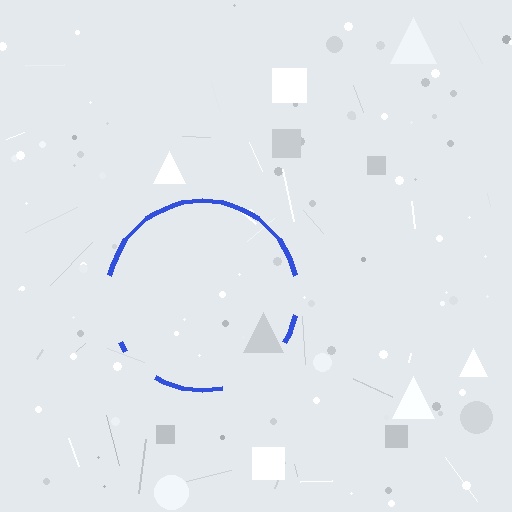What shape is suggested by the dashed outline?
The dashed outline suggests a circle.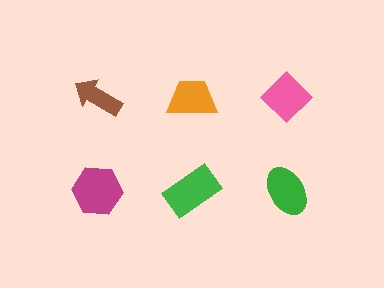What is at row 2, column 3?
A green ellipse.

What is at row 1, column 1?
A brown arrow.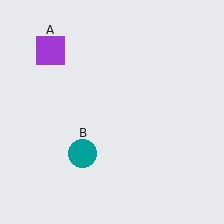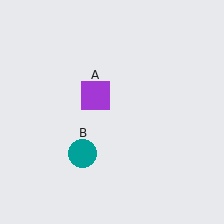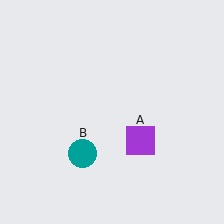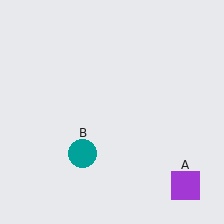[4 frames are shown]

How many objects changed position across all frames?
1 object changed position: purple square (object A).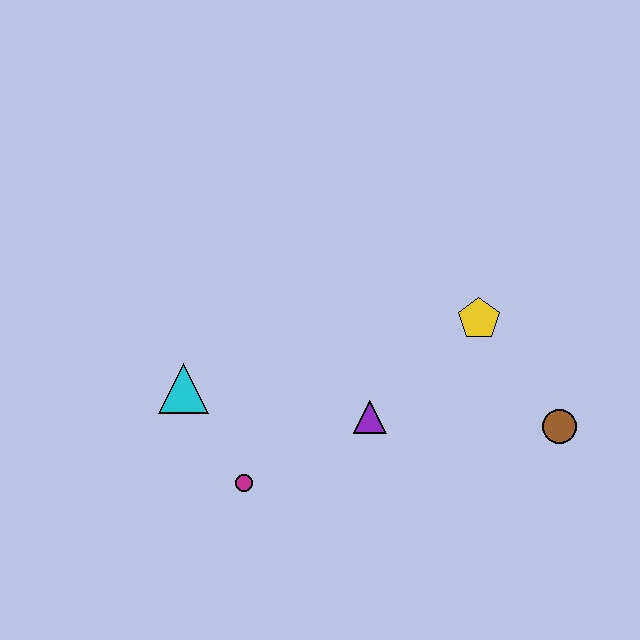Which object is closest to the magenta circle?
The cyan triangle is closest to the magenta circle.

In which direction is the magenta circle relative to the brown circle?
The magenta circle is to the left of the brown circle.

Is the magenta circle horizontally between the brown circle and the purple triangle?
No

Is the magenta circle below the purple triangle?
Yes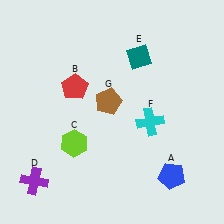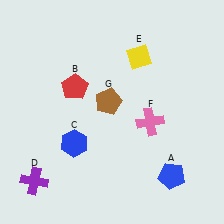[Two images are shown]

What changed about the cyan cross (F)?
In Image 1, F is cyan. In Image 2, it changed to pink.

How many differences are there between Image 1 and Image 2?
There are 3 differences between the two images.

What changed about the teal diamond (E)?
In Image 1, E is teal. In Image 2, it changed to yellow.